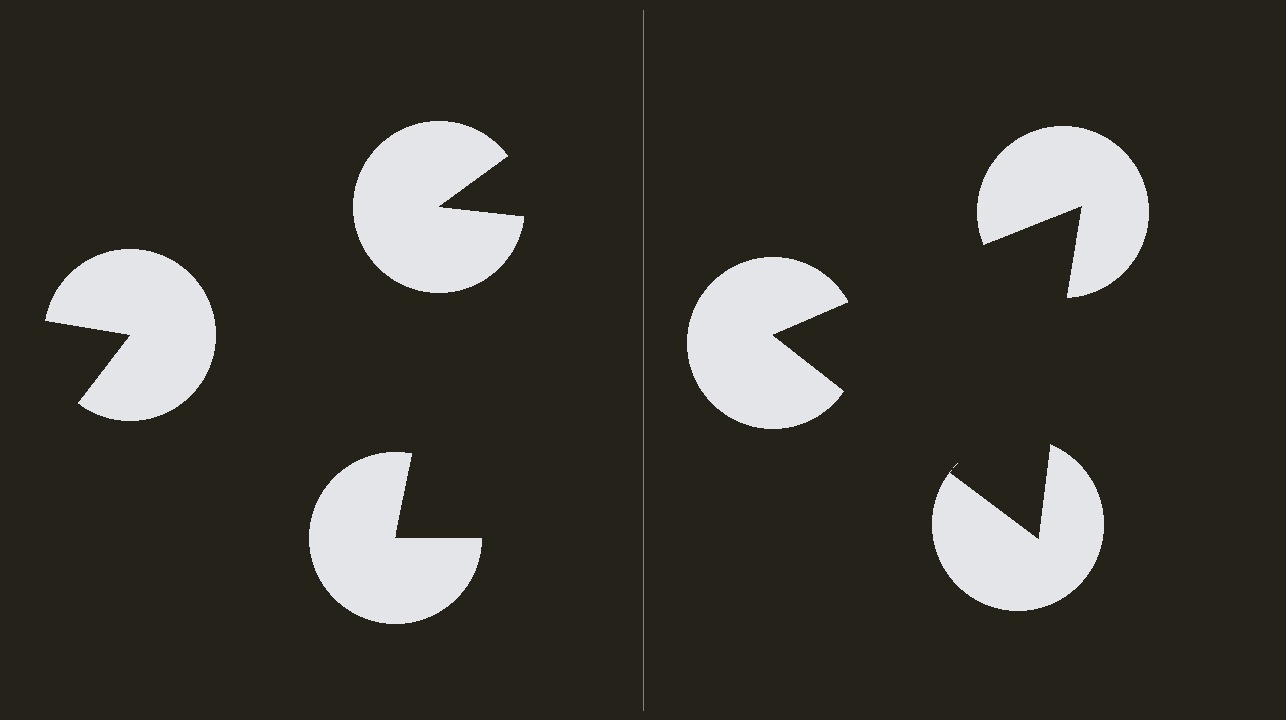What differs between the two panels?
The pac-man discs are positioned identically on both sides; only the wedge orientations differ. On the right they align to a triangle; on the left they are misaligned.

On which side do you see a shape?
An illusory triangle appears on the right side. On the left side the wedge cuts are rotated, so no coherent shape forms.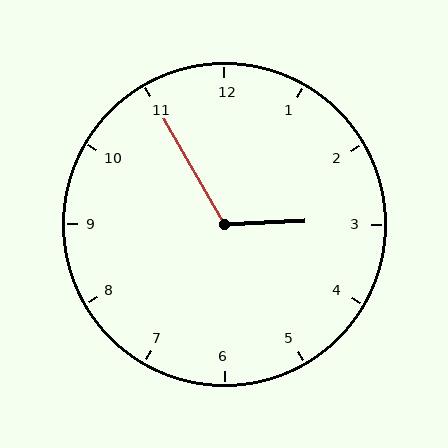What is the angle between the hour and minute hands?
Approximately 118 degrees.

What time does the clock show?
2:55.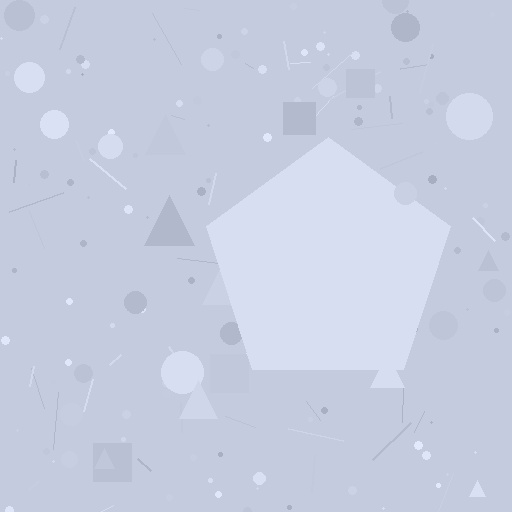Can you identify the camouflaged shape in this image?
The camouflaged shape is a pentagon.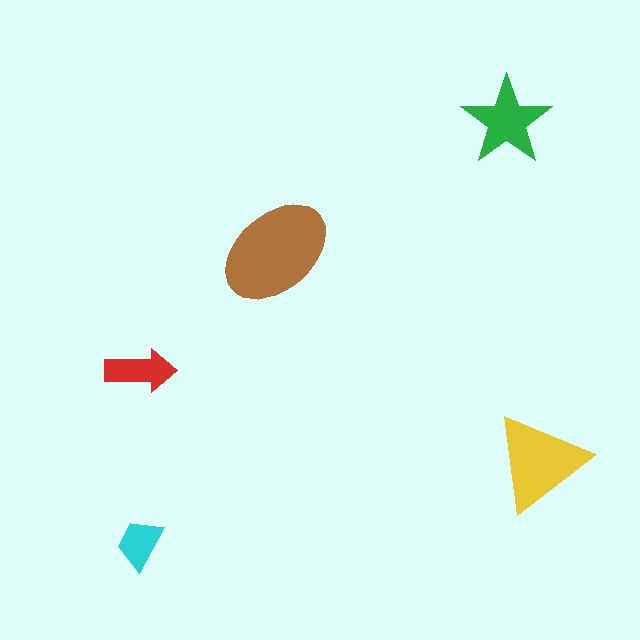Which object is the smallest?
The cyan trapezoid.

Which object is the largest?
The brown ellipse.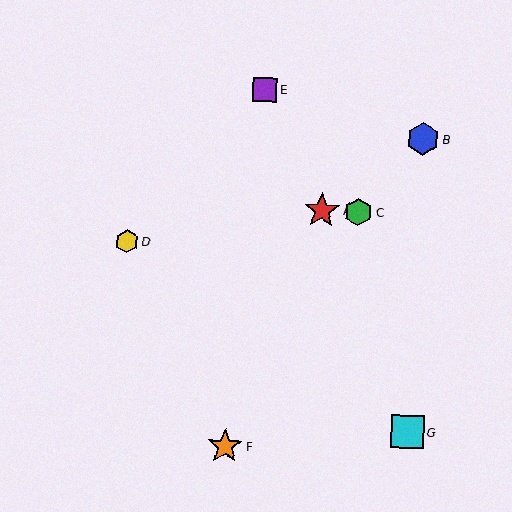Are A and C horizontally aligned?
Yes, both are at y≈211.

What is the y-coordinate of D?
Object D is at y≈241.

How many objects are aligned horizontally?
2 objects (A, C) are aligned horizontally.